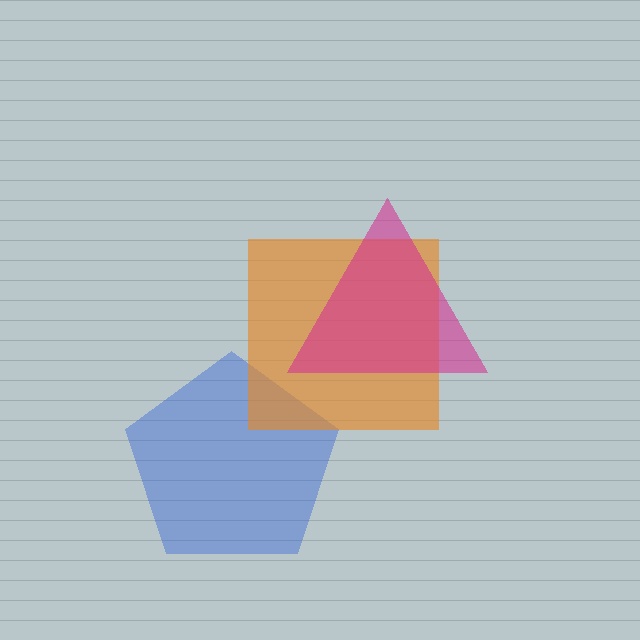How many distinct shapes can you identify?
There are 3 distinct shapes: a blue pentagon, an orange square, a magenta triangle.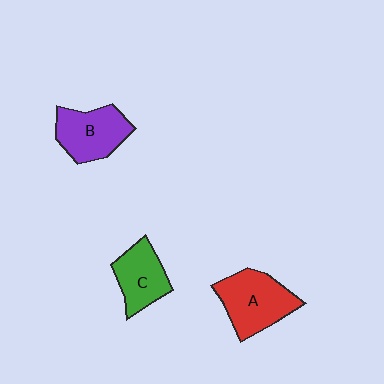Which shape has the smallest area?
Shape C (green).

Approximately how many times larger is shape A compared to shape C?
Approximately 1.3 times.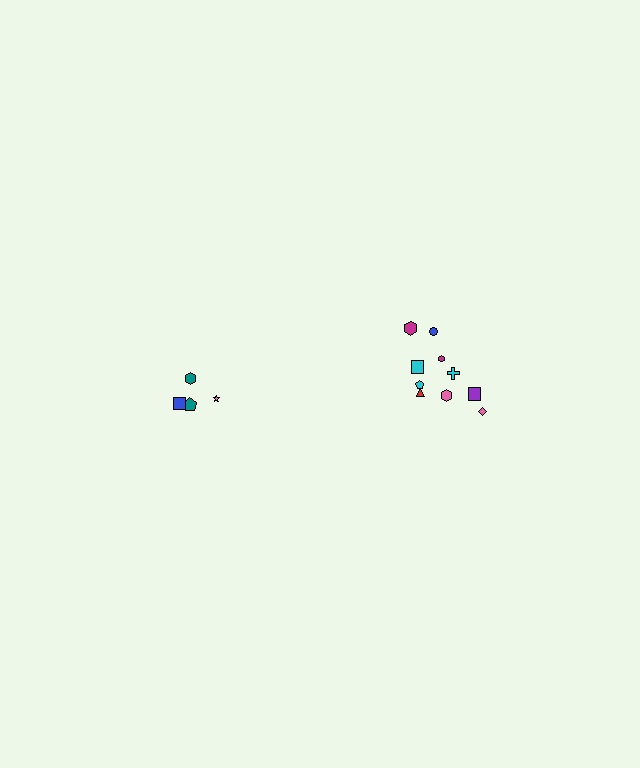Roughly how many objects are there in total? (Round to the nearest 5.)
Roughly 15 objects in total.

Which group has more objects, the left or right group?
The right group.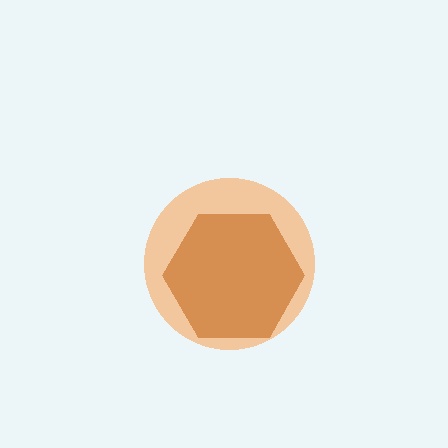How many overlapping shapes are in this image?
There are 2 overlapping shapes in the image.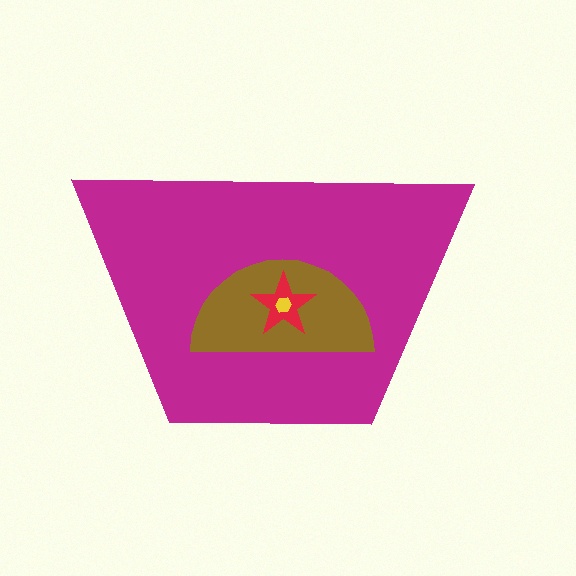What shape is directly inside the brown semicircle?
The red star.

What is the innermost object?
The yellow hexagon.